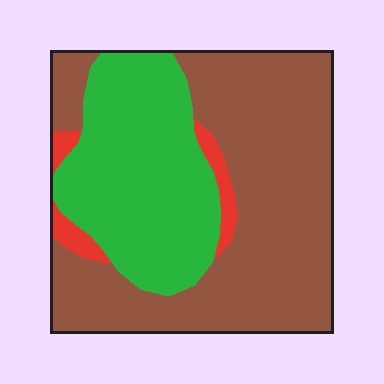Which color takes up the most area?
Brown, at roughly 60%.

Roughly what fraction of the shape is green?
Green covers 36% of the shape.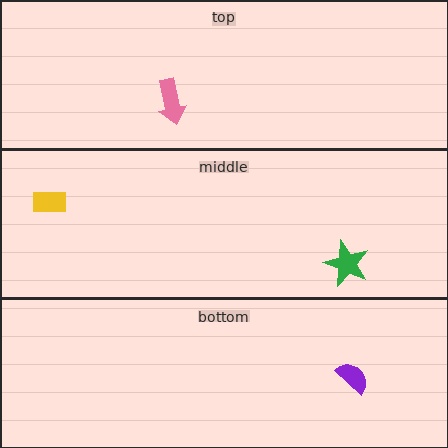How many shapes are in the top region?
1.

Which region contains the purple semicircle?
The bottom region.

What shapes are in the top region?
The pink arrow.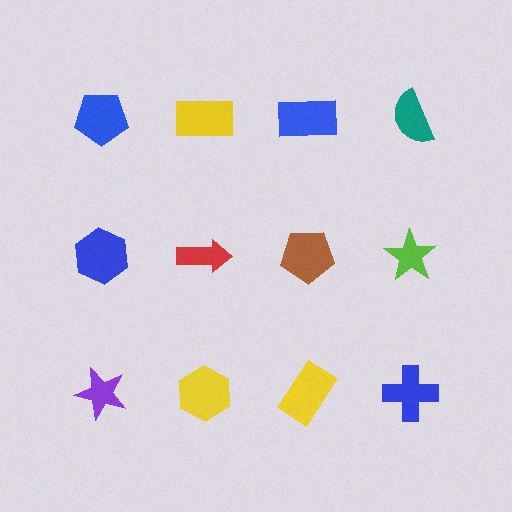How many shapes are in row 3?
4 shapes.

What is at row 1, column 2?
A yellow rectangle.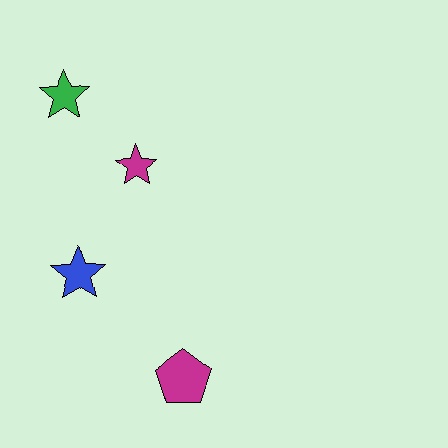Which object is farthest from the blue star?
The green star is farthest from the blue star.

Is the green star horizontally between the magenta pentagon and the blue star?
No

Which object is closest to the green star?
The magenta star is closest to the green star.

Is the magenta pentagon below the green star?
Yes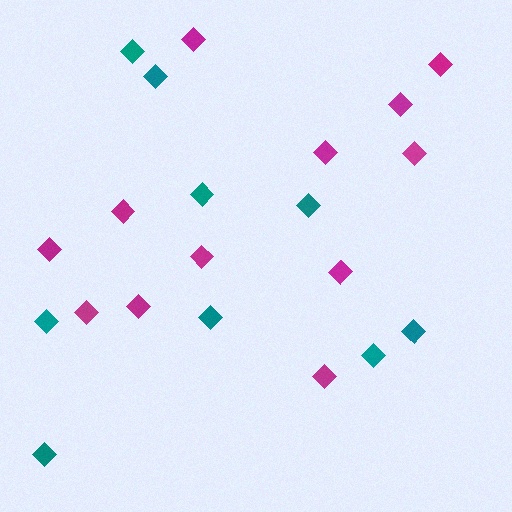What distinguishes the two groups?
There are 2 groups: one group of teal diamonds (9) and one group of magenta diamonds (12).